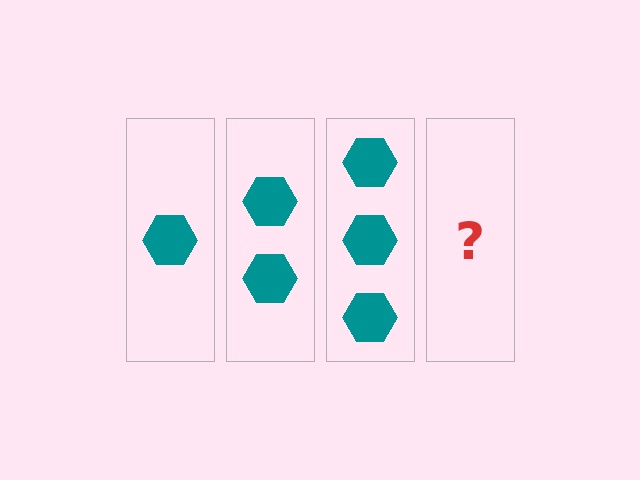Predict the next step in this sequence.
The next step is 4 hexagons.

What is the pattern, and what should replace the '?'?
The pattern is that each step adds one more hexagon. The '?' should be 4 hexagons.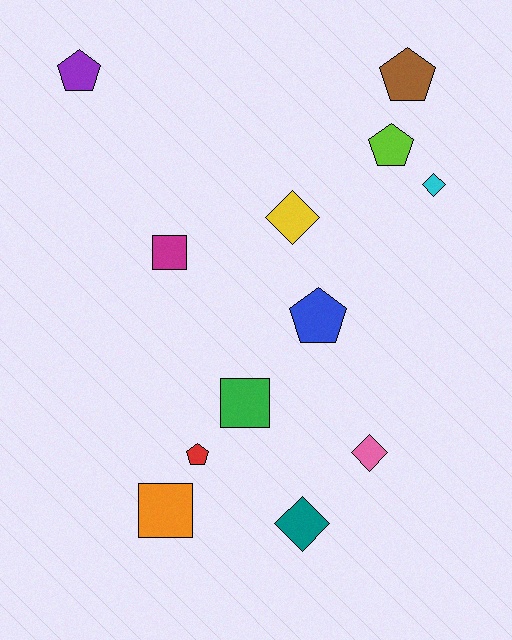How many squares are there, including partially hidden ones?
There are 3 squares.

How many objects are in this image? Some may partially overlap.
There are 12 objects.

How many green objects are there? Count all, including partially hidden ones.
There is 1 green object.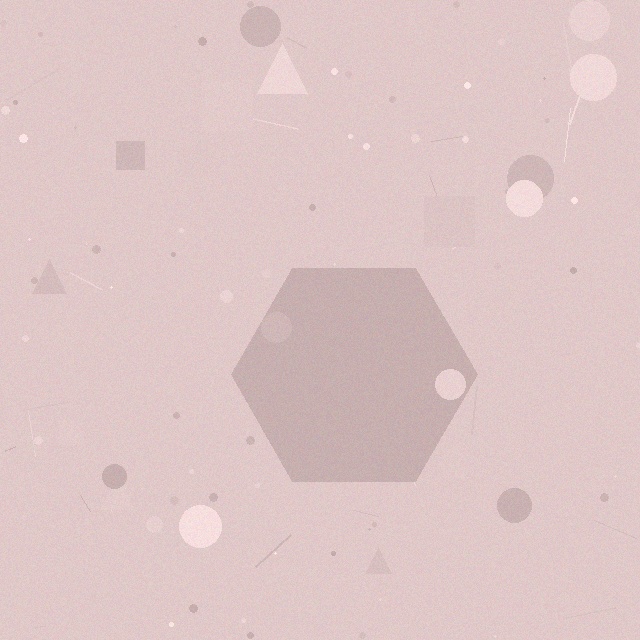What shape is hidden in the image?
A hexagon is hidden in the image.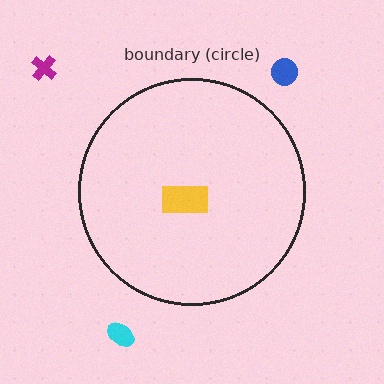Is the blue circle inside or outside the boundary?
Outside.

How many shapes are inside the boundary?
1 inside, 3 outside.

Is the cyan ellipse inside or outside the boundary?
Outside.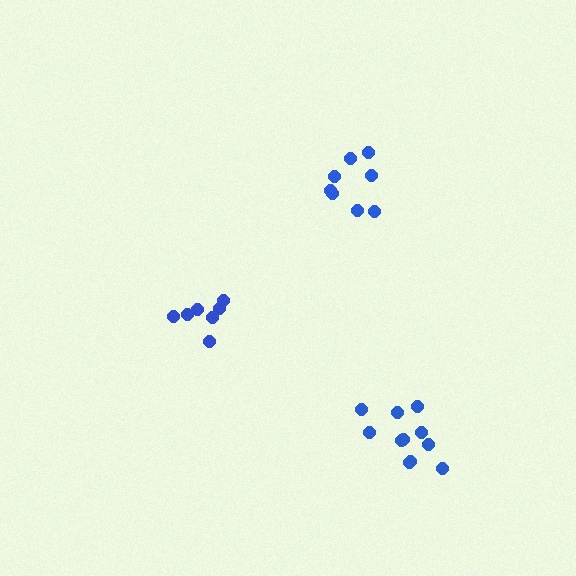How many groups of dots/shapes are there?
There are 3 groups.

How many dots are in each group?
Group 1: 11 dots, Group 2: 7 dots, Group 3: 8 dots (26 total).